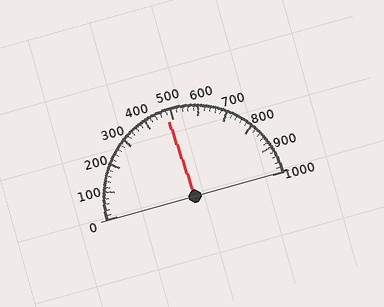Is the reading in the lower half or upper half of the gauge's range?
The reading is in the lower half of the range (0 to 1000).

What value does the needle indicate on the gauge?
The needle indicates approximately 480.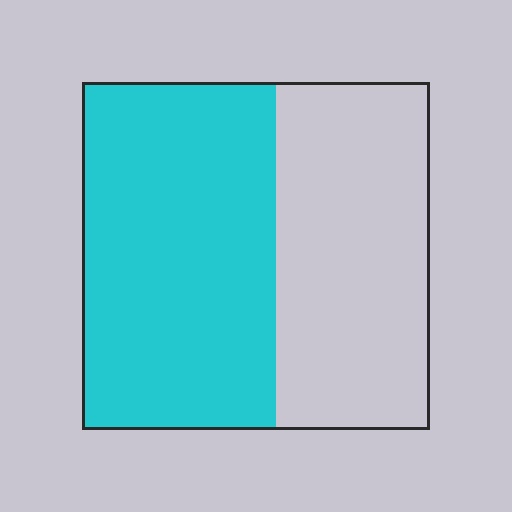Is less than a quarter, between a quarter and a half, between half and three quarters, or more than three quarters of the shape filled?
Between half and three quarters.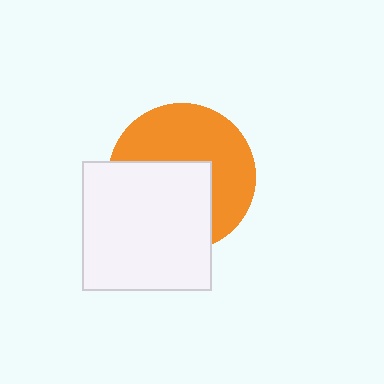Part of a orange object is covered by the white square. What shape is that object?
It is a circle.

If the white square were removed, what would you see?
You would see the complete orange circle.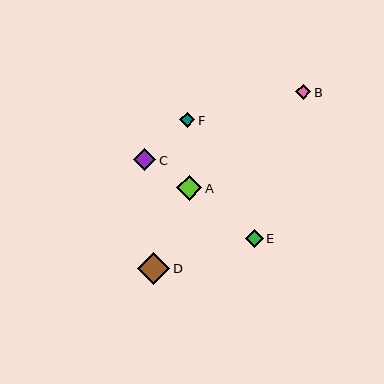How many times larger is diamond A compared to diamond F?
Diamond A is approximately 1.6 times the size of diamond F.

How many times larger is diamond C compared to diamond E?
Diamond C is approximately 1.3 times the size of diamond E.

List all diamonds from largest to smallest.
From largest to smallest: D, A, C, E, B, F.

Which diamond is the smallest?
Diamond F is the smallest with a size of approximately 15 pixels.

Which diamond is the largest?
Diamond D is the largest with a size of approximately 32 pixels.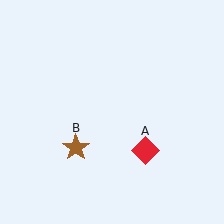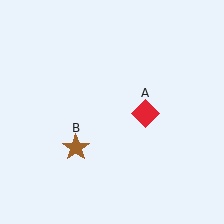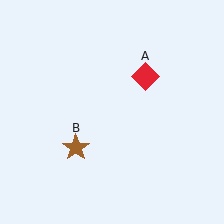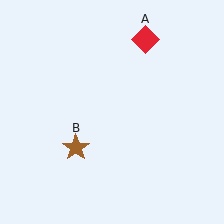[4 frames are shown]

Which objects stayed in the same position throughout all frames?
Brown star (object B) remained stationary.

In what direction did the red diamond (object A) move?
The red diamond (object A) moved up.